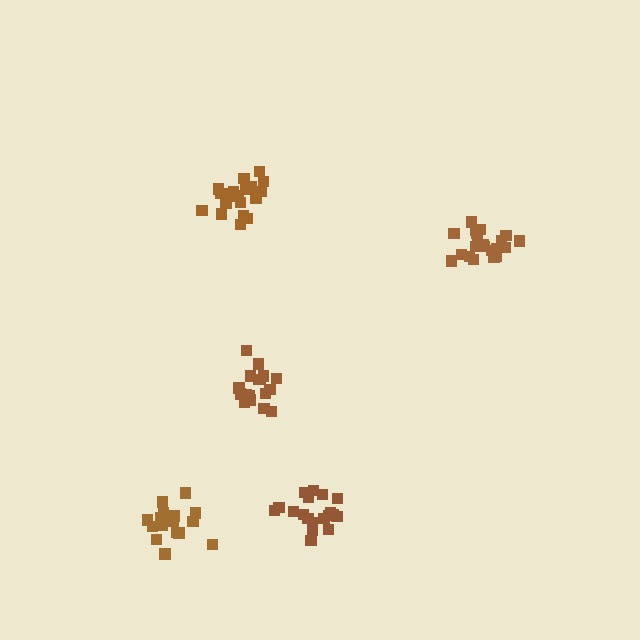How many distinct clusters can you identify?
There are 5 distinct clusters.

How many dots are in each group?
Group 1: 17 dots, Group 2: 21 dots, Group 3: 20 dots, Group 4: 19 dots, Group 5: 17 dots (94 total).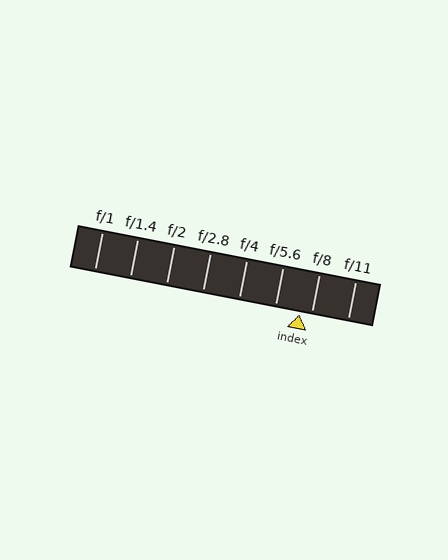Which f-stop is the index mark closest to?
The index mark is closest to f/8.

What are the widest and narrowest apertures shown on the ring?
The widest aperture shown is f/1 and the narrowest is f/11.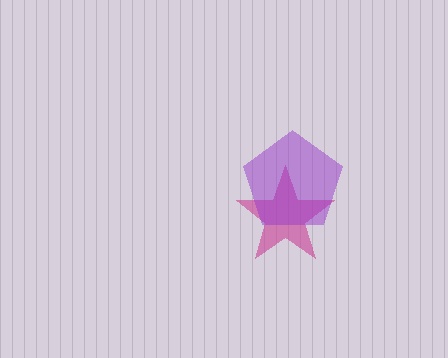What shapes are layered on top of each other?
The layered shapes are: a magenta star, a purple pentagon.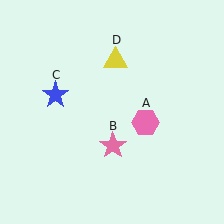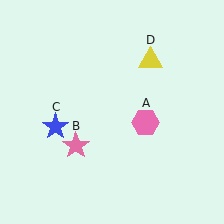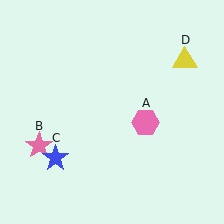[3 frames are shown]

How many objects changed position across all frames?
3 objects changed position: pink star (object B), blue star (object C), yellow triangle (object D).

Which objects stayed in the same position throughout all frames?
Pink hexagon (object A) remained stationary.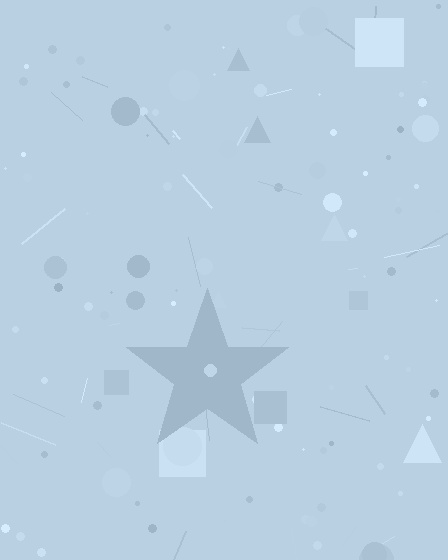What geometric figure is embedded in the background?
A star is embedded in the background.